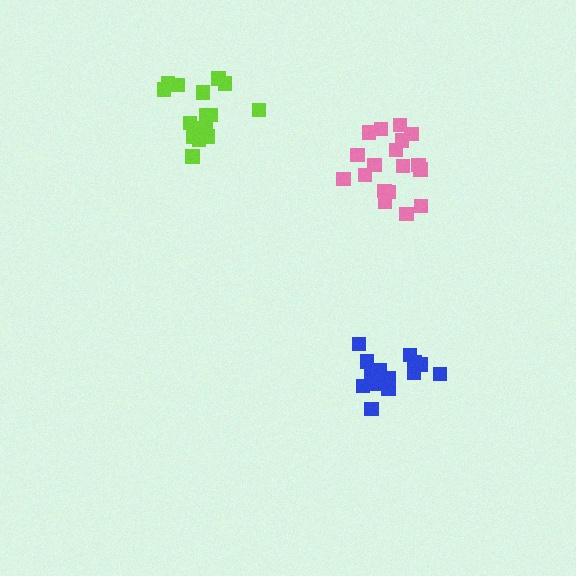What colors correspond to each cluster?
The clusters are colored: blue, lime, pink.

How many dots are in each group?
Group 1: 15 dots, Group 2: 16 dots, Group 3: 19 dots (50 total).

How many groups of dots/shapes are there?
There are 3 groups.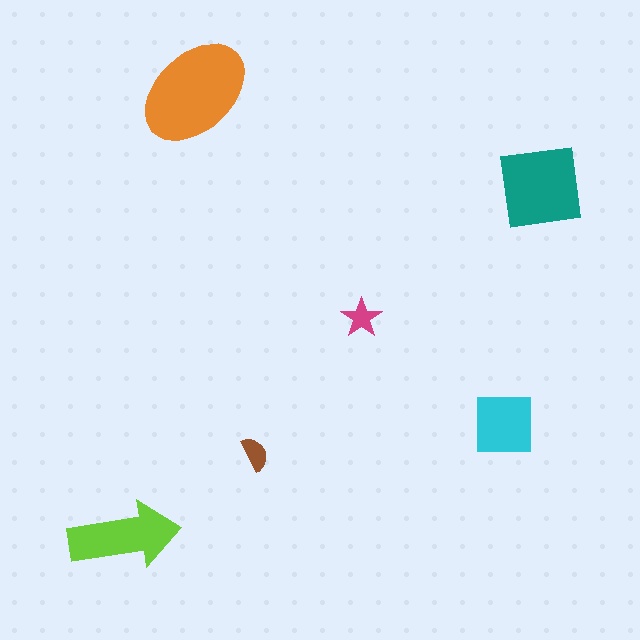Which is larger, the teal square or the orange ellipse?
The orange ellipse.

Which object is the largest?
The orange ellipse.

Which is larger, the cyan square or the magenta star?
The cyan square.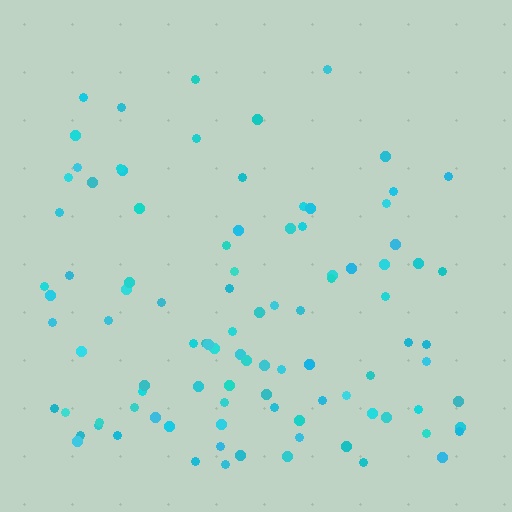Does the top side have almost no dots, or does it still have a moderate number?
Still a moderate number, just noticeably fewer than the bottom.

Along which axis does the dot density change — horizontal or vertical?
Vertical.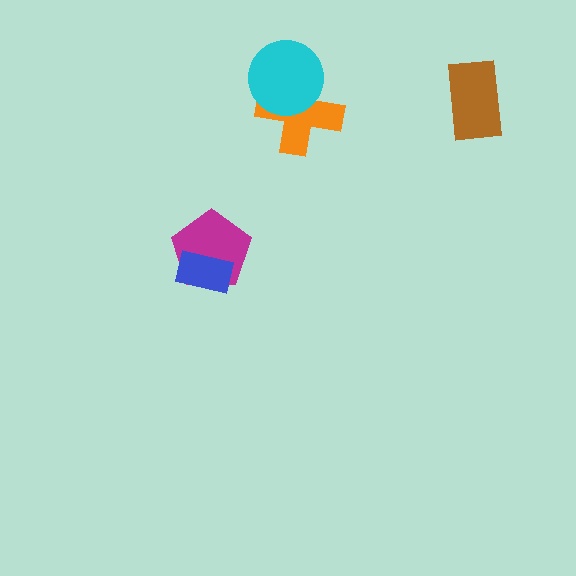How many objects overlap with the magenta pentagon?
1 object overlaps with the magenta pentagon.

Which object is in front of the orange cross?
The cyan circle is in front of the orange cross.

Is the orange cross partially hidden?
Yes, it is partially covered by another shape.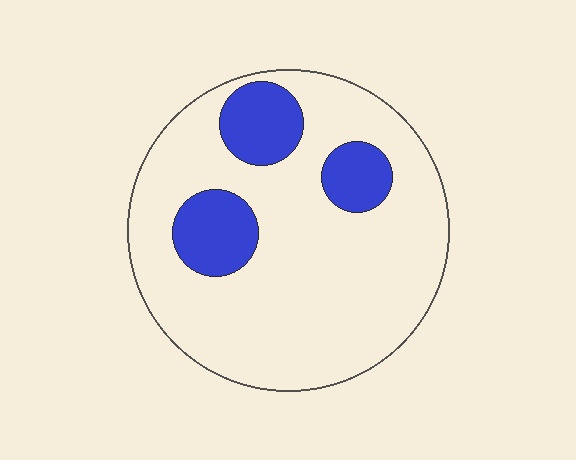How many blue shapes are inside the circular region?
3.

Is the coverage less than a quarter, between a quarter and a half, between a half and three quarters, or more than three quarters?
Less than a quarter.